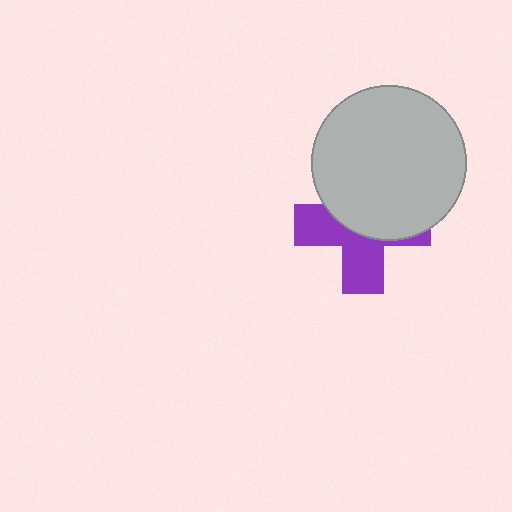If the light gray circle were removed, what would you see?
You would see the complete purple cross.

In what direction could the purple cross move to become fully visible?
The purple cross could move down. That would shift it out from behind the light gray circle entirely.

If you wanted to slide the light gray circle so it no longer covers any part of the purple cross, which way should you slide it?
Slide it up — that is the most direct way to separate the two shapes.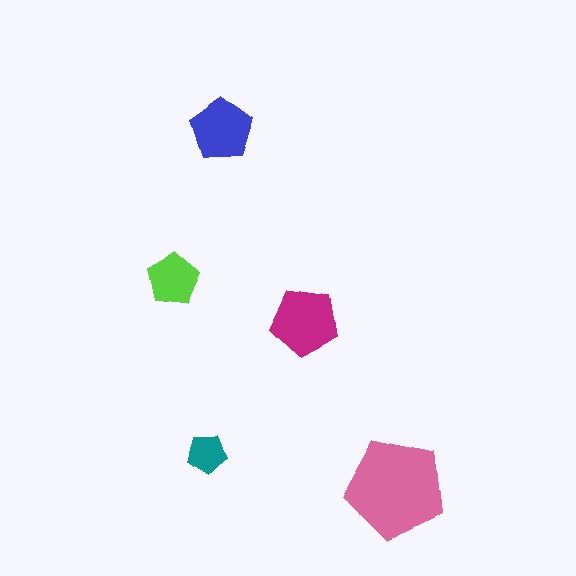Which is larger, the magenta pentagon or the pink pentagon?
The pink one.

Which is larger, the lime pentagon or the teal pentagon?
The lime one.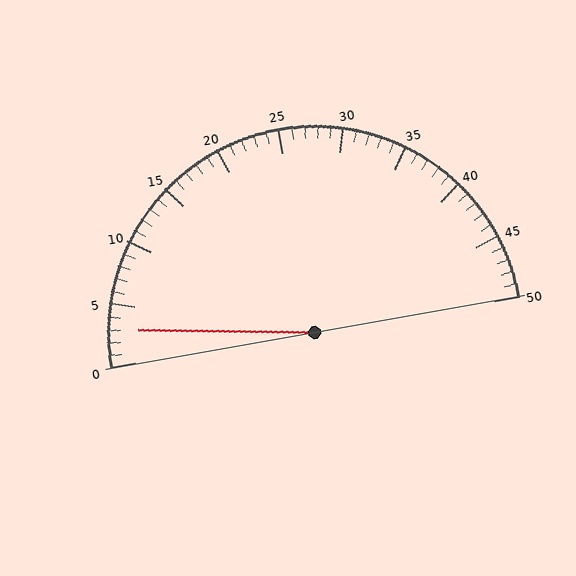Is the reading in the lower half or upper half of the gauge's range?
The reading is in the lower half of the range (0 to 50).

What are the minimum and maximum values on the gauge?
The gauge ranges from 0 to 50.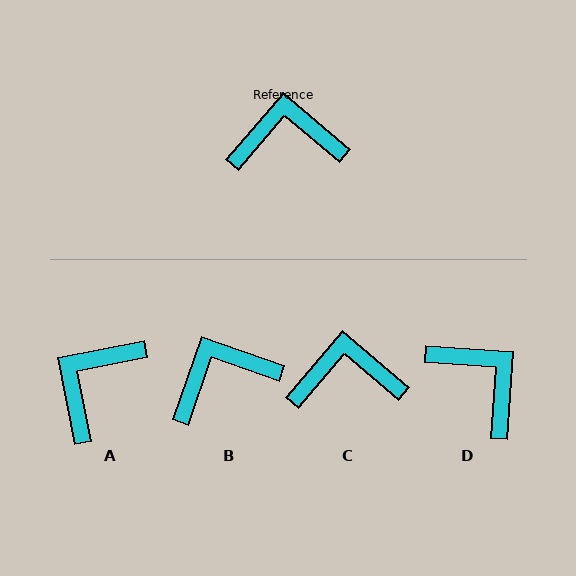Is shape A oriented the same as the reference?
No, it is off by about 51 degrees.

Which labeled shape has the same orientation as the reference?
C.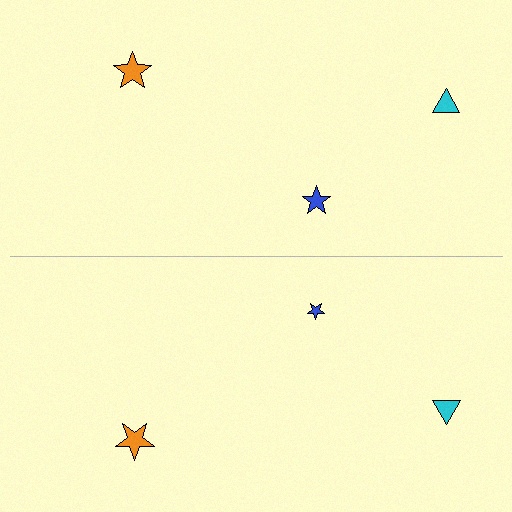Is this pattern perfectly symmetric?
No, the pattern is not perfectly symmetric. The blue star on the bottom side has a different size than its mirror counterpart.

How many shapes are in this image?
There are 6 shapes in this image.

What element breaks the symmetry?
The blue star on the bottom side has a different size than its mirror counterpart.